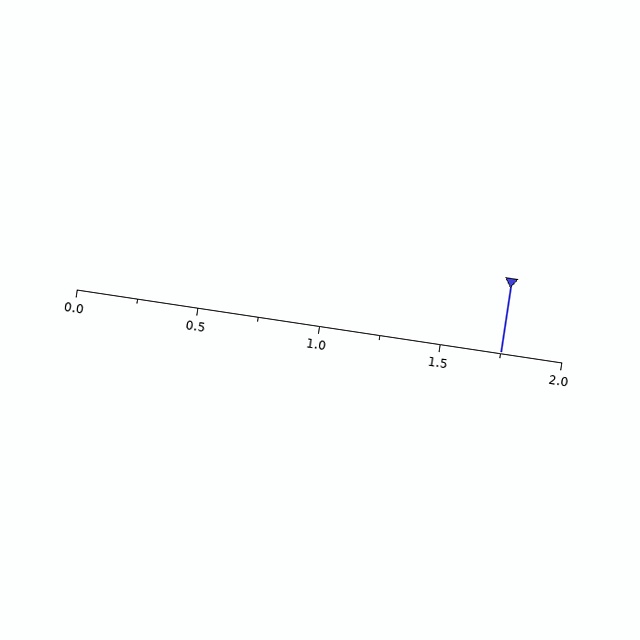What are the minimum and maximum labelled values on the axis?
The axis runs from 0.0 to 2.0.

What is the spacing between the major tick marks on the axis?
The major ticks are spaced 0.5 apart.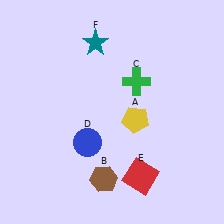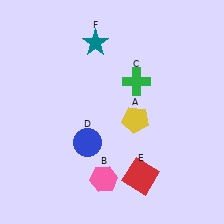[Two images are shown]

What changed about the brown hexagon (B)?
In Image 1, B is brown. In Image 2, it changed to pink.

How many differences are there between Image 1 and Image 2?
There is 1 difference between the two images.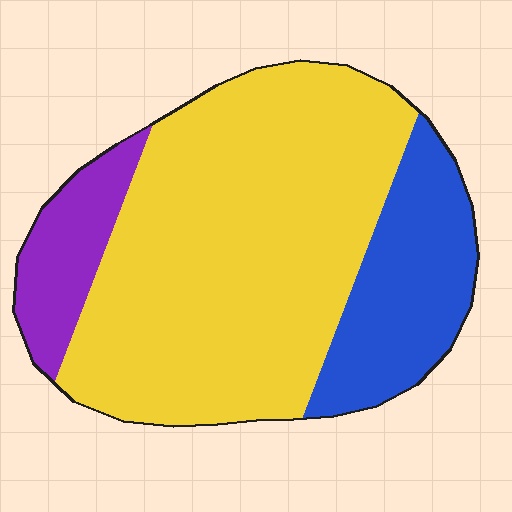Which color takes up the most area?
Yellow, at roughly 65%.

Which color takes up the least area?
Purple, at roughly 10%.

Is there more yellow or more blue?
Yellow.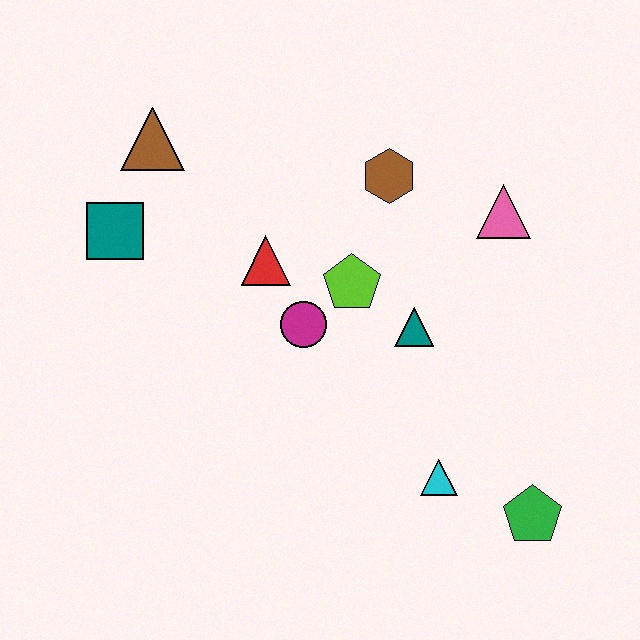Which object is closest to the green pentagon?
The cyan triangle is closest to the green pentagon.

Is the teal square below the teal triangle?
No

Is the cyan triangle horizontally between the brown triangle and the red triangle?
No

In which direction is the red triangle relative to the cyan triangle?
The red triangle is above the cyan triangle.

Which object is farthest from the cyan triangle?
The brown triangle is farthest from the cyan triangle.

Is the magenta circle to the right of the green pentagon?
No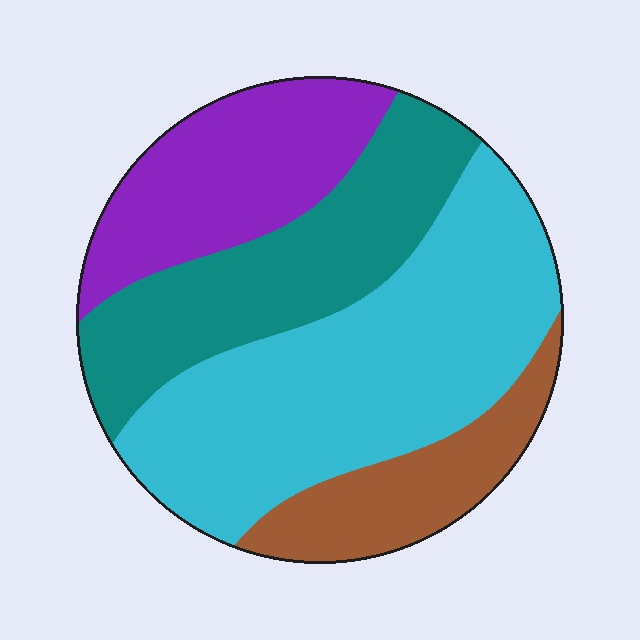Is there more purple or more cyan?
Cyan.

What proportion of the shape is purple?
Purple covers roughly 20% of the shape.